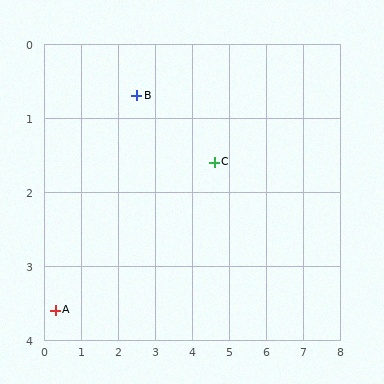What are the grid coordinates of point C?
Point C is at approximately (4.6, 1.6).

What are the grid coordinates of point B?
Point B is at approximately (2.5, 0.7).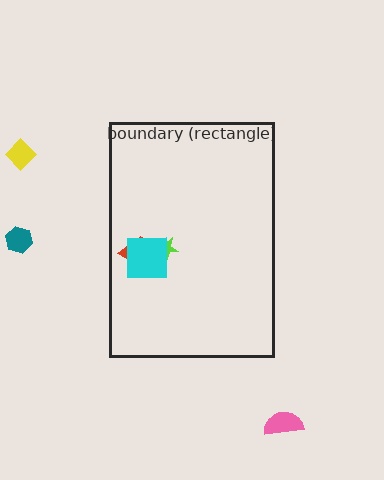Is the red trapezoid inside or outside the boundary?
Inside.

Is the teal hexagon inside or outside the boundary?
Outside.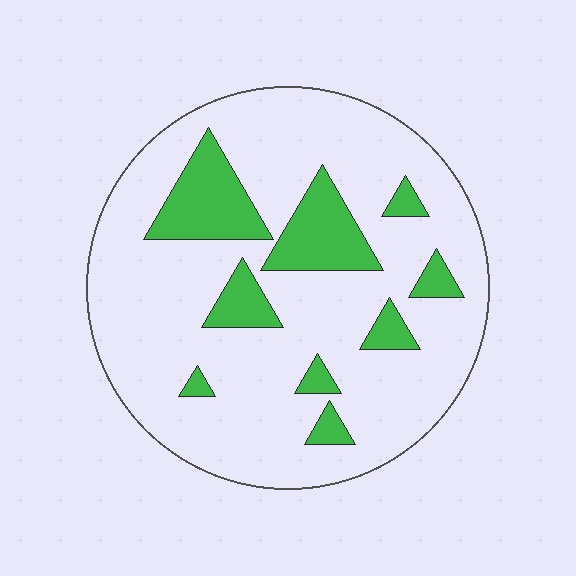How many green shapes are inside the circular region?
9.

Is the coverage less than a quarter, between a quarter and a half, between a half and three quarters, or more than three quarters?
Less than a quarter.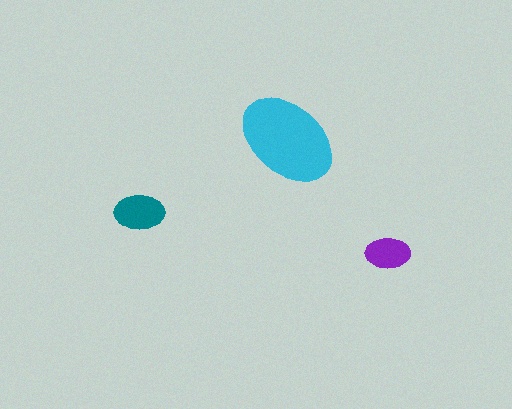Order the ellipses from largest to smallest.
the cyan one, the teal one, the purple one.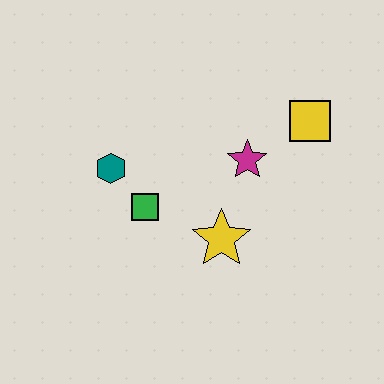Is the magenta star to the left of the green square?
No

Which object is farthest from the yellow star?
The yellow square is farthest from the yellow star.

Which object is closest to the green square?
The teal hexagon is closest to the green square.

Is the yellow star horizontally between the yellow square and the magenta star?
No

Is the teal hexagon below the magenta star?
Yes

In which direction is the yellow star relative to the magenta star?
The yellow star is below the magenta star.